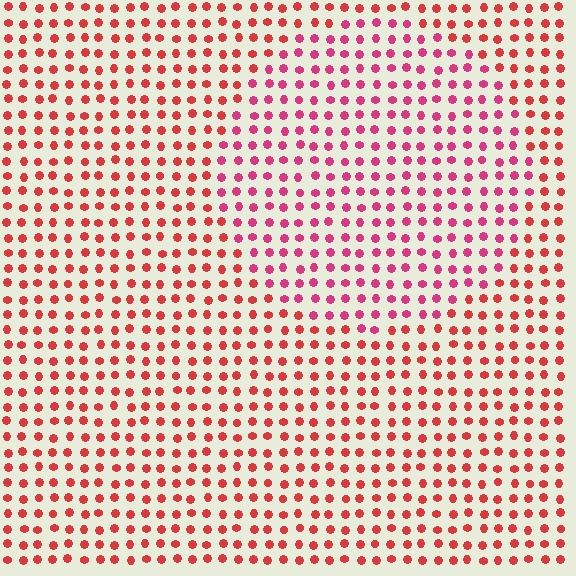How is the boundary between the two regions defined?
The boundary is defined purely by a slight shift in hue (about 26 degrees). Spacing, size, and orientation are identical on both sides.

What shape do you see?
I see a circle.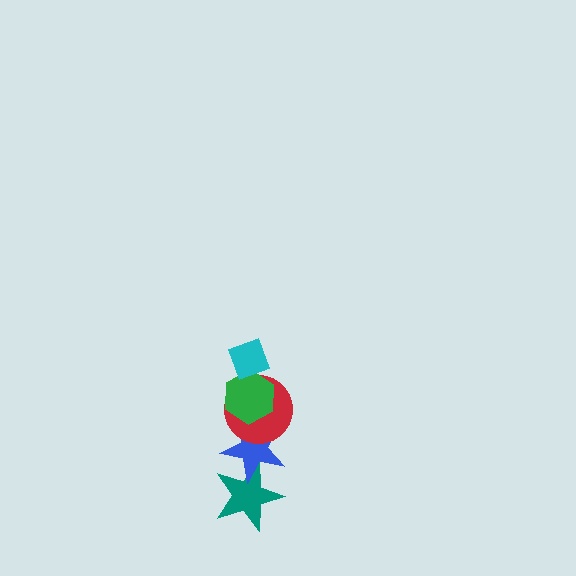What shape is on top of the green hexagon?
The cyan diamond is on top of the green hexagon.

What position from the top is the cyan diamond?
The cyan diamond is 1st from the top.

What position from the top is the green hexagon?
The green hexagon is 2nd from the top.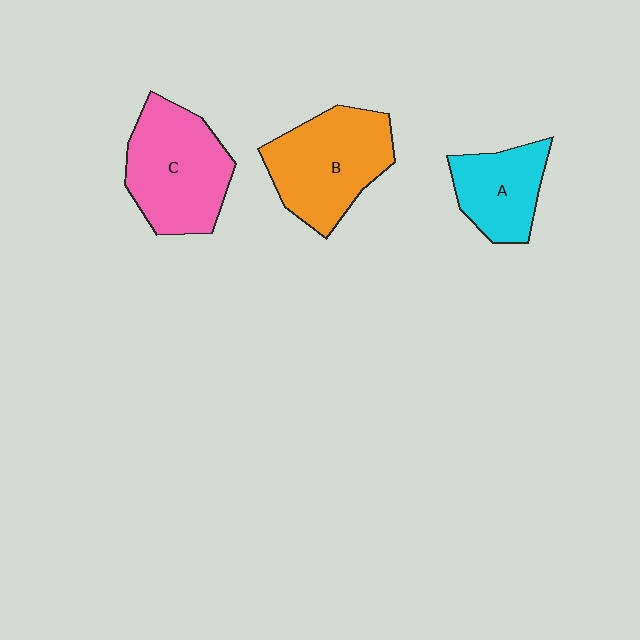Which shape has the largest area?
Shape C (pink).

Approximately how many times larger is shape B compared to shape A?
Approximately 1.5 times.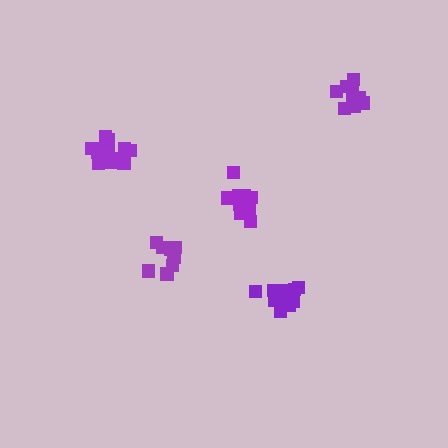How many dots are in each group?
Group 1: 9 dots, Group 2: 14 dots, Group 3: 13 dots, Group 4: 10 dots, Group 5: 11 dots (57 total).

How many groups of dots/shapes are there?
There are 5 groups.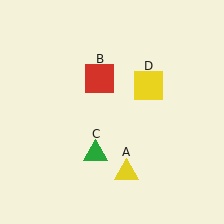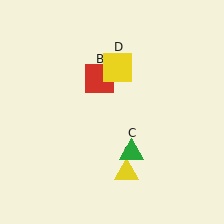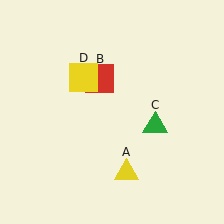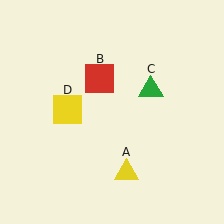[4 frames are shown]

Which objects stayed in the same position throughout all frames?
Yellow triangle (object A) and red square (object B) remained stationary.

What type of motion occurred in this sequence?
The green triangle (object C), yellow square (object D) rotated counterclockwise around the center of the scene.